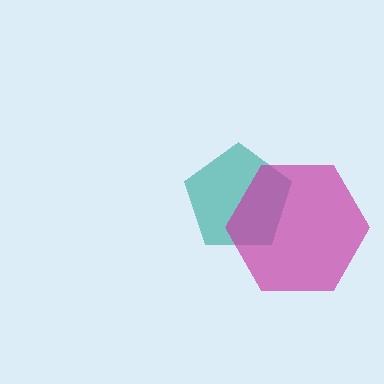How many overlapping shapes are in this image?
There are 2 overlapping shapes in the image.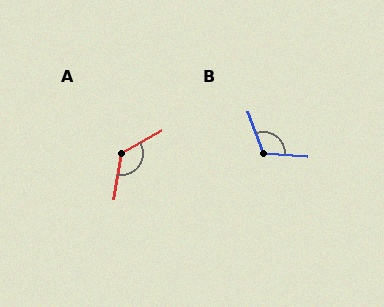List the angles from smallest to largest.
B (113°), A (129°).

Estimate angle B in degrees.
Approximately 113 degrees.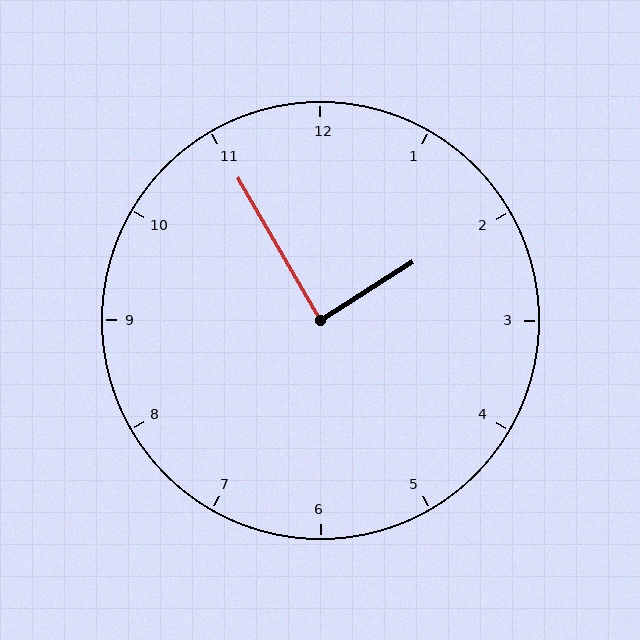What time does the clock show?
1:55.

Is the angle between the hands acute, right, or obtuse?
It is right.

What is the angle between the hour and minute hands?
Approximately 88 degrees.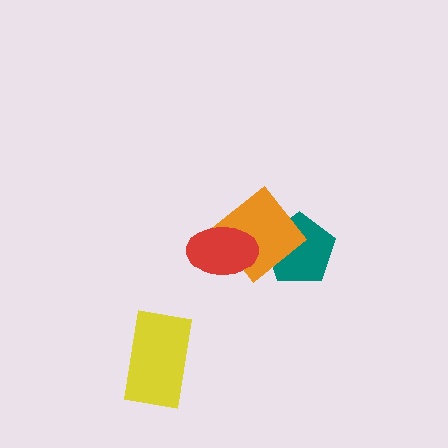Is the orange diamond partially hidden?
Yes, it is partially covered by another shape.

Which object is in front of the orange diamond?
The red ellipse is in front of the orange diamond.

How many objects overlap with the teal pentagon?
1 object overlaps with the teal pentagon.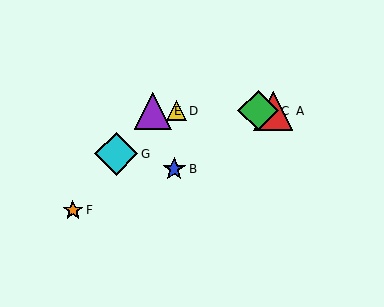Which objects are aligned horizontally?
Objects A, C, D, E are aligned horizontally.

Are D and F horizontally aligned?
No, D is at y≈111 and F is at y≈210.